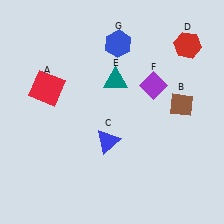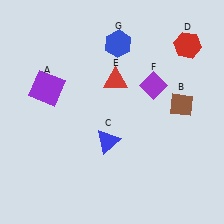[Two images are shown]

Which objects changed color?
A changed from red to purple. E changed from teal to red.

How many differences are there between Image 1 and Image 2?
There are 2 differences between the two images.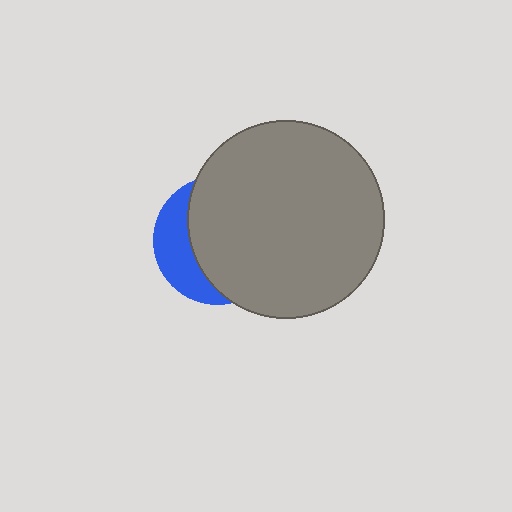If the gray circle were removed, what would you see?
You would see the complete blue circle.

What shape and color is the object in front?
The object in front is a gray circle.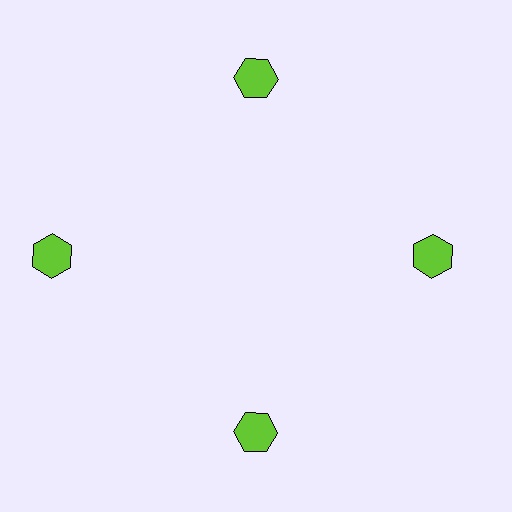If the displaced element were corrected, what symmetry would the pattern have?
It would have 4-fold rotational symmetry — the pattern would map onto itself every 90 degrees.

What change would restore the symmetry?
The symmetry would be restored by moving it inward, back onto the ring so that all 4 hexagons sit at equal angles and equal distance from the center.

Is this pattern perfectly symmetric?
No. The 4 lime hexagons are arranged in a ring, but one element near the 9 o'clock position is pushed outward from the center, breaking the 4-fold rotational symmetry.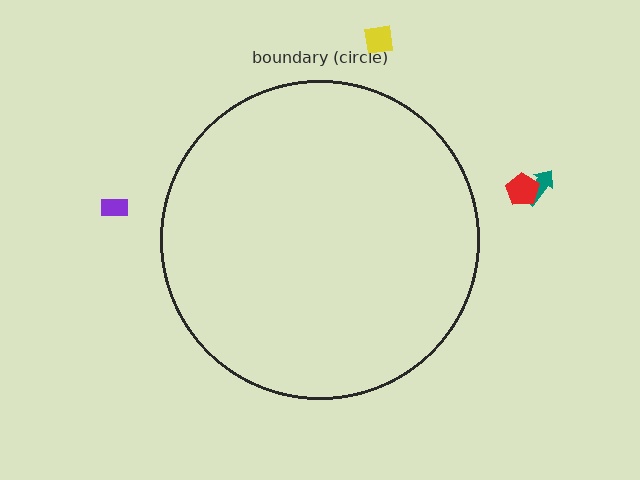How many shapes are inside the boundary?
0 inside, 4 outside.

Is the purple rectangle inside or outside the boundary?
Outside.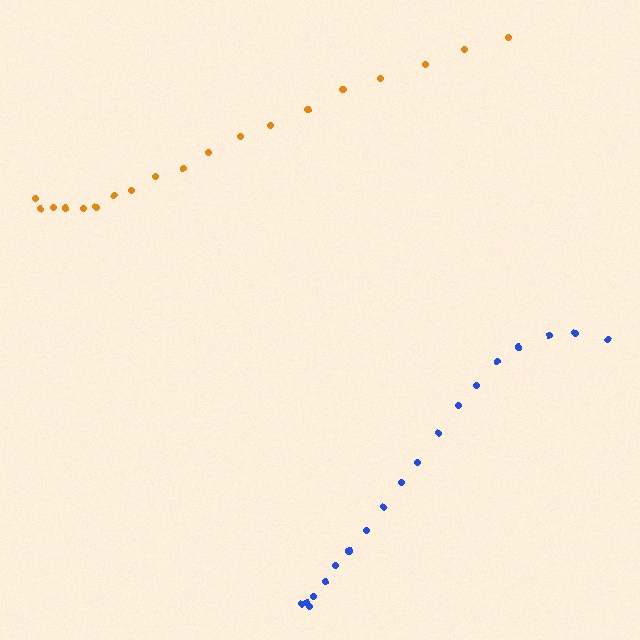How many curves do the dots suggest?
There are 2 distinct paths.